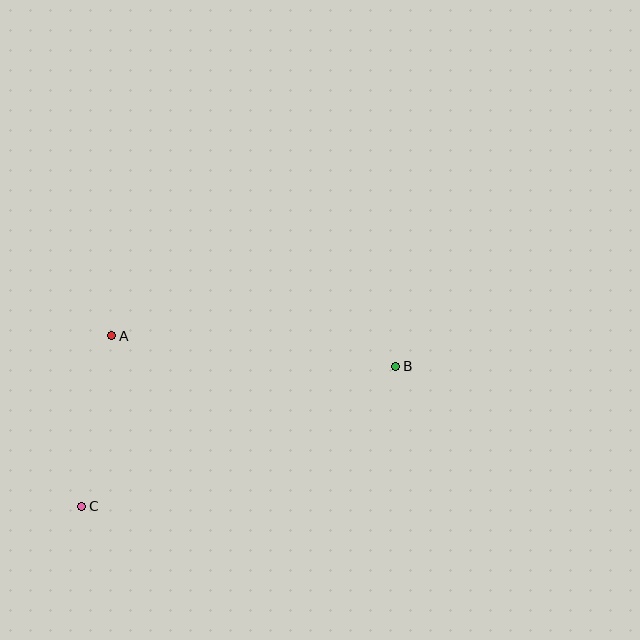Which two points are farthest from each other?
Points B and C are farthest from each other.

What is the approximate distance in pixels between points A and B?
The distance between A and B is approximately 286 pixels.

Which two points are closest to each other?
Points A and C are closest to each other.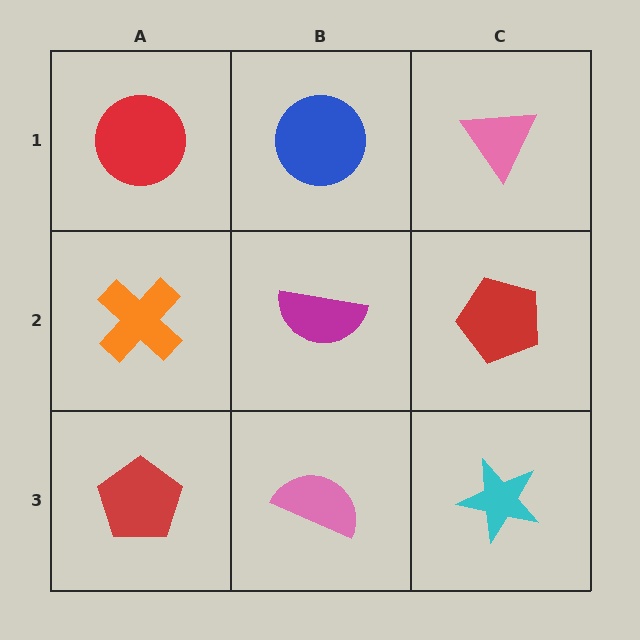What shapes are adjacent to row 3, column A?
An orange cross (row 2, column A), a pink semicircle (row 3, column B).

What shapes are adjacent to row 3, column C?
A red pentagon (row 2, column C), a pink semicircle (row 3, column B).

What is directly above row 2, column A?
A red circle.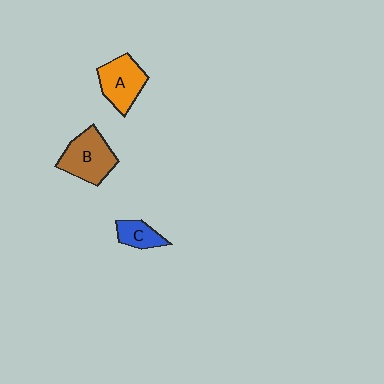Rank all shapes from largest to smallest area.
From largest to smallest: B (brown), A (orange), C (blue).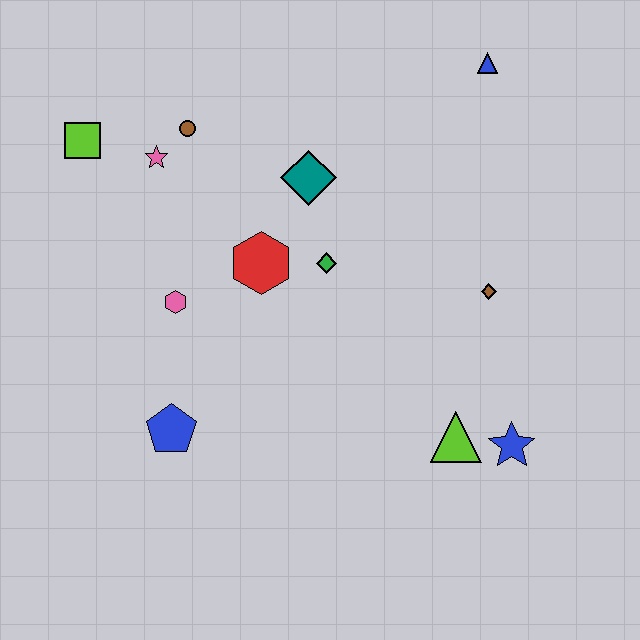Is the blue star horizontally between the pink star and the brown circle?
No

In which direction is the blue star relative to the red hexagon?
The blue star is to the right of the red hexagon.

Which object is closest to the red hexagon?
The green diamond is closest to the red hexagon.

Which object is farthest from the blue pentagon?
The blue triangle is farthest from the blue pentagon.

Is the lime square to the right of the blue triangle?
No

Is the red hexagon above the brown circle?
No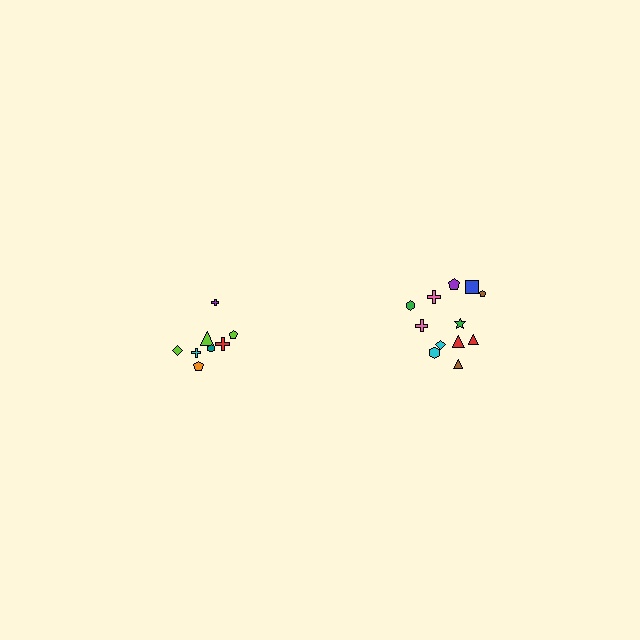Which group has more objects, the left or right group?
The right group.